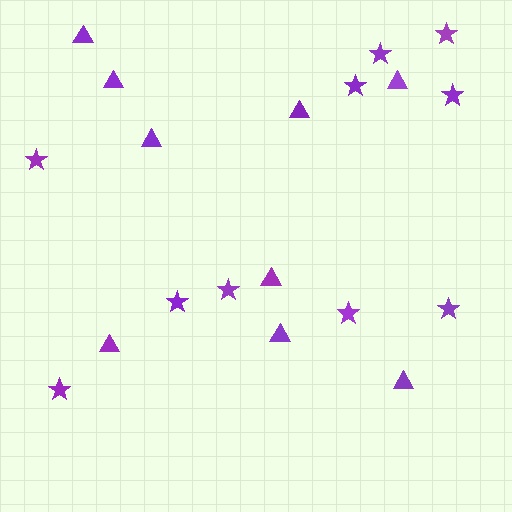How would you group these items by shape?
There are 2 groups: one group of stars (10) and one group of triangles (9).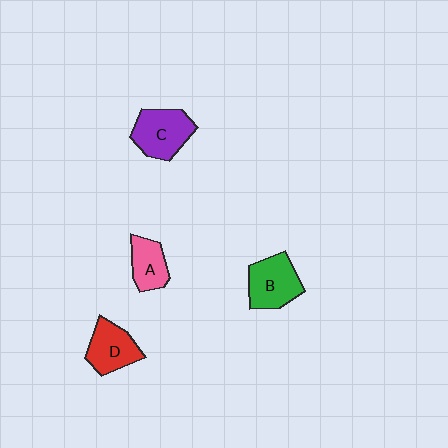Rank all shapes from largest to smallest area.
From largest to smallest: C (purple), B (green), D (red), A (pink).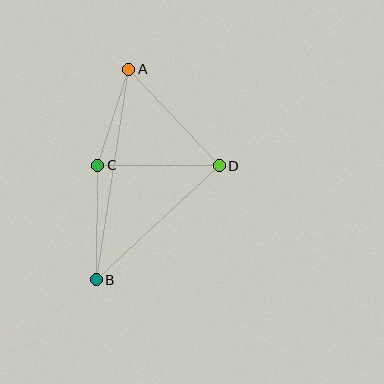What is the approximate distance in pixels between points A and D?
The distance between A and D is approximately 132 pixels.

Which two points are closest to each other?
Points A and C are closest to each other.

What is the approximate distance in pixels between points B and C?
The distance between B and C is approximately 115 pixels.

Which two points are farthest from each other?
Points A and B are farthest from each other.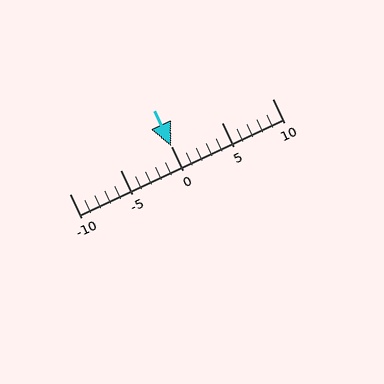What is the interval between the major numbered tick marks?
The major tick marks are spaced 5 units apart.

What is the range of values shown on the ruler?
The ruler shows values from -10 to 10.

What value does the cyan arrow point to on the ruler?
The cyan arrow points to approximately 0.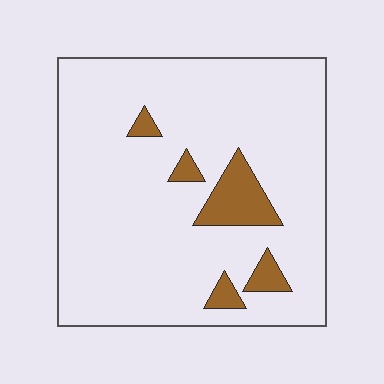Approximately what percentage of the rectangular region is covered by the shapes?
Approximately 10%.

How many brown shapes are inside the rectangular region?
5.